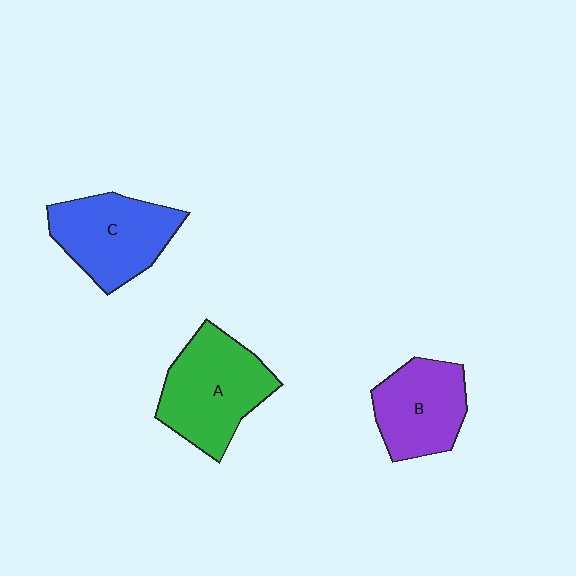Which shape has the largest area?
Shape A (green).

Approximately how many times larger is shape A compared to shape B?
Approximately 1.3 times.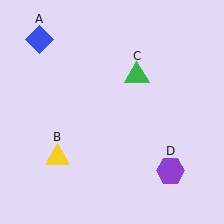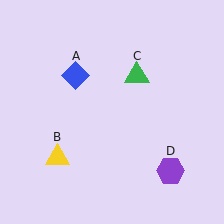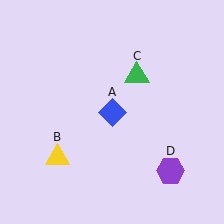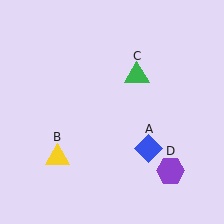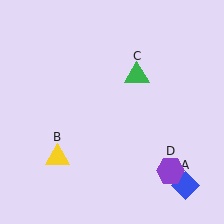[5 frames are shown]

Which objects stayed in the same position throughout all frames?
Yellow triangle (object B) and green triangle (object C) and purple hexagon (object D) remained stationary.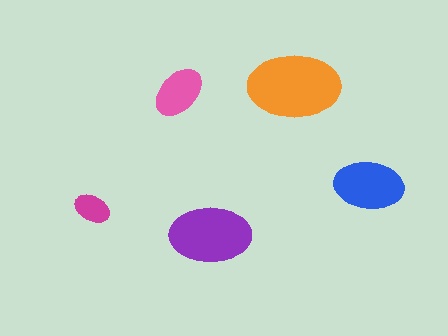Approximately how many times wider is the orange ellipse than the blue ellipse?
About 1.5 times wider.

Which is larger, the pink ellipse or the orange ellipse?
The orange one.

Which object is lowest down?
The purple ellipse is bottommost.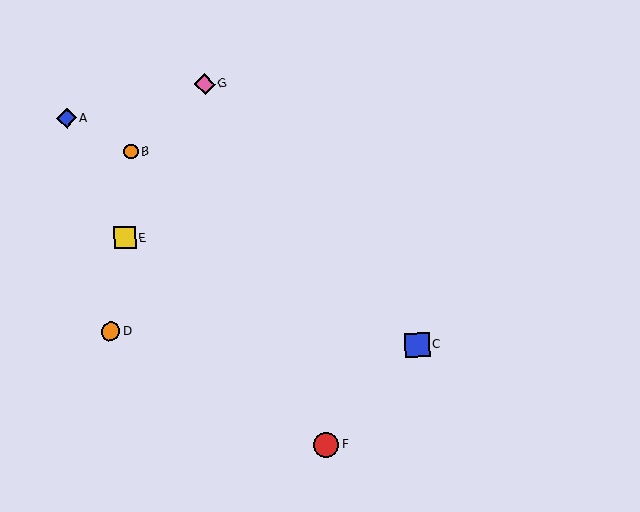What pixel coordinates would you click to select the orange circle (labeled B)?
Click at (131, 152) to select the orange circle B.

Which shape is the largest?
The red circle (labeled F) is the largest.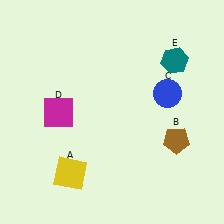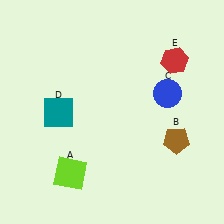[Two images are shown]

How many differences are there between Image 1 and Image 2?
There are 3 differences between the two images.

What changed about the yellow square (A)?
In Image 1, A is yellow. In Image 2, it changed to lime.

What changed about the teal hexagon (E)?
In Image 1, E is teal. In Image 2, it changed to red.